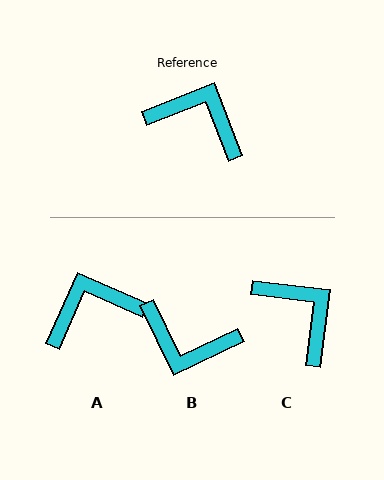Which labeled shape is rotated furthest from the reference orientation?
B, about 176 degrees away.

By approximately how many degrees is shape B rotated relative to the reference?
Approximately 176 degrees clockwise.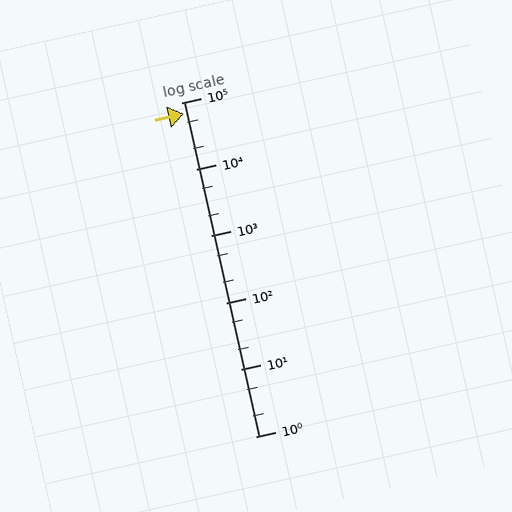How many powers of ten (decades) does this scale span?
The scale spans 5 decades, from 1 to 100000.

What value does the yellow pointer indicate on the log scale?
The pointer indicates approximately 68000.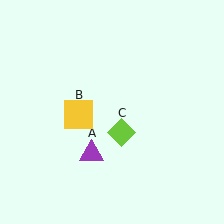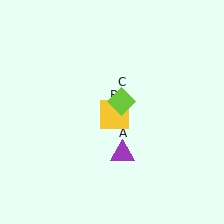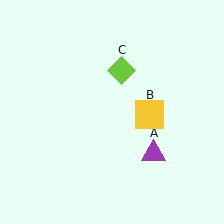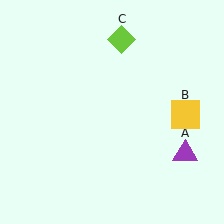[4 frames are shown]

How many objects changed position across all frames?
3 objects changed position: purple triangle (object A), yellow square (object B), lime diamond (object C).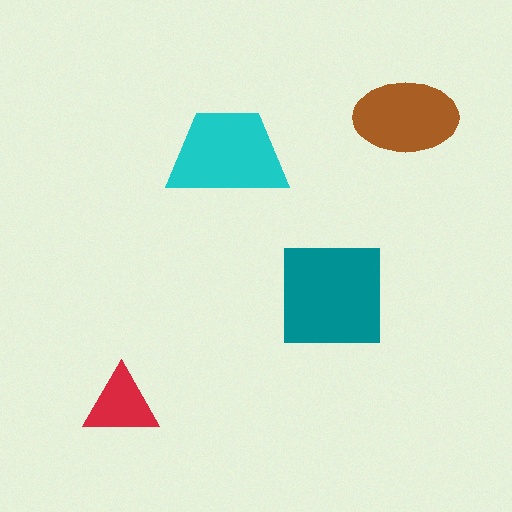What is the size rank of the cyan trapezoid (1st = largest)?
2nd.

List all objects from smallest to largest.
The red triangle, the brown ellipse, the cyan trapezoid, the teal square.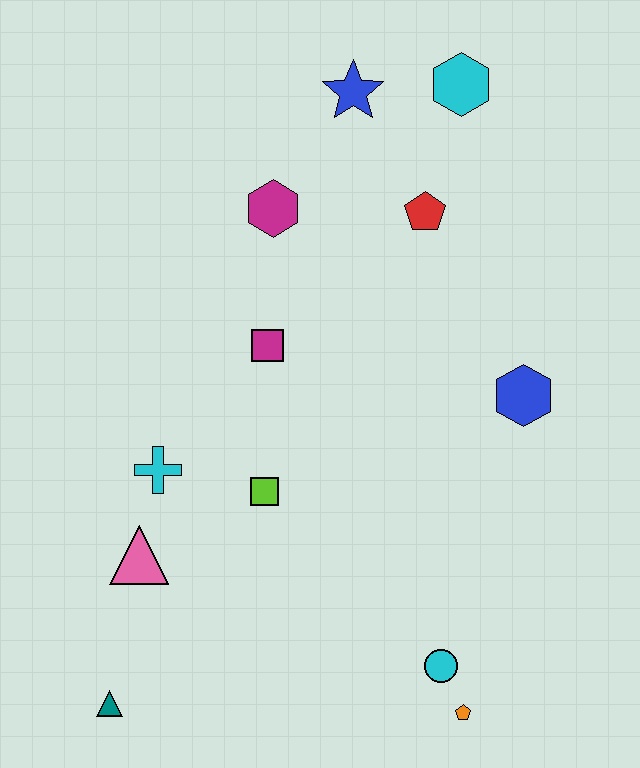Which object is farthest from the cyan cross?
The cyan hexagon is farthest from the cyan cross.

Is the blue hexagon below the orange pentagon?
No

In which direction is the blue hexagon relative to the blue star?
The blue hexagon is below the blue star.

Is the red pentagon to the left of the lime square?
No